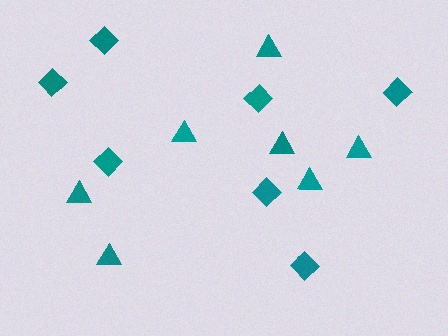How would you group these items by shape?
There are 2 groups: one group of triangles (7) and one group of diamonds (7).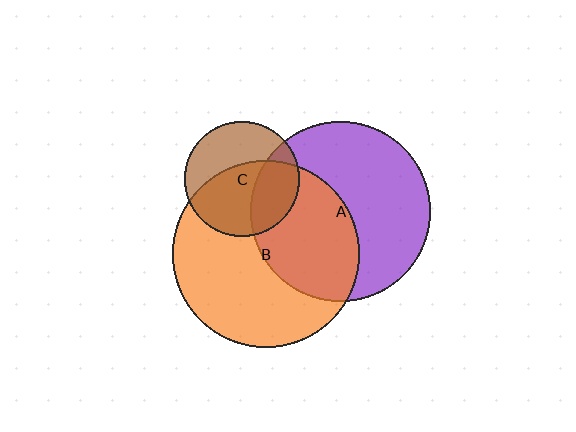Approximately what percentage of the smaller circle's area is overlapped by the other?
Approximately 30%.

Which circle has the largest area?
Circle B (orange).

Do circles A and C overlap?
Yes.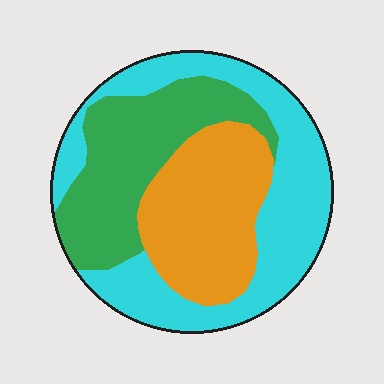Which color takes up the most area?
Cyan, at roughly 40%.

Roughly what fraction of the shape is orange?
Orange takes up about one quarter (1/4) of the shape.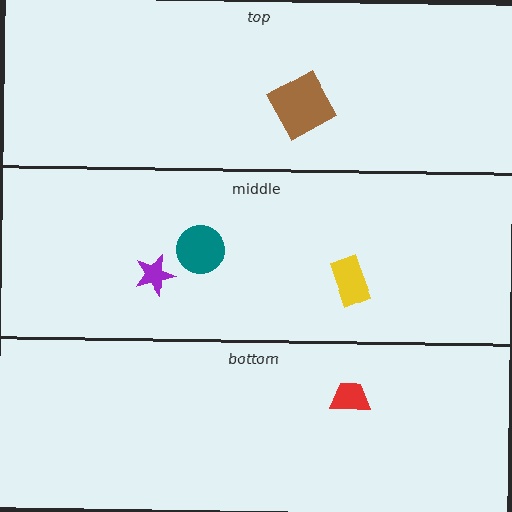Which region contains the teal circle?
The middle region.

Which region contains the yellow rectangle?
The middle region.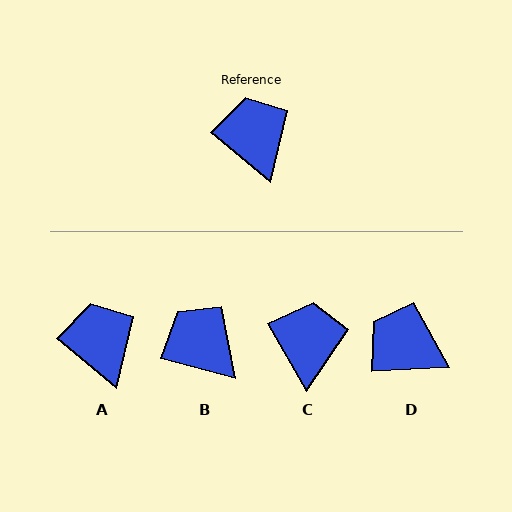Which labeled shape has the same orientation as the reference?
A.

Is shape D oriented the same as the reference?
No, it is off by about 43 degrees.